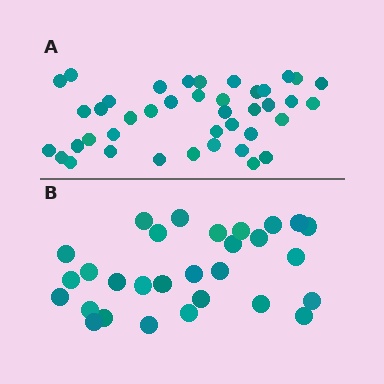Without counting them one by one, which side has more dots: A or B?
Region A (the top region) has more dots.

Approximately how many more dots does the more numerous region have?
Region A has roughly 12 or so more dots than region B.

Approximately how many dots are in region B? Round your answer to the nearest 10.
About 30 dots. (The exact count is 29, which rounds to 30.)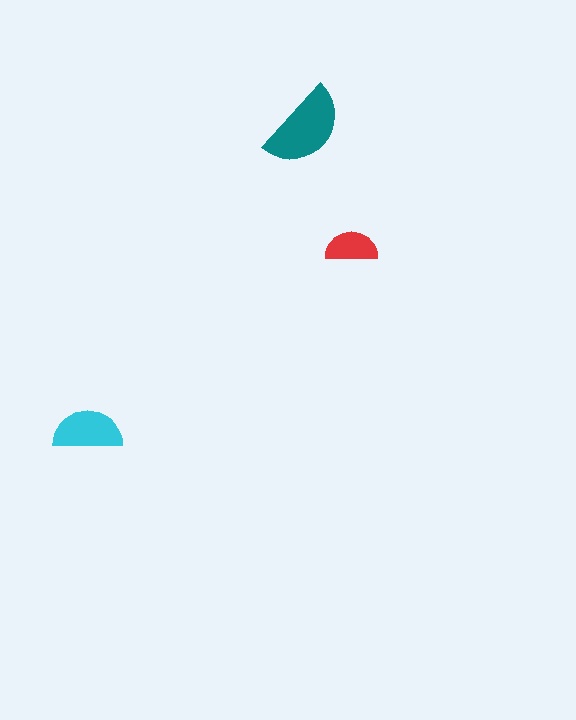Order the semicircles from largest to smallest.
the teal one, the cyan one, the red one.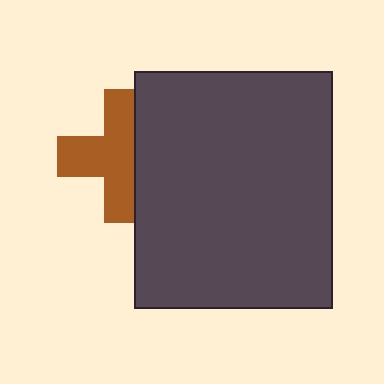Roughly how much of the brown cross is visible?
About half of it is visible (roughly 63%).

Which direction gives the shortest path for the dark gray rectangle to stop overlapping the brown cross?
Moving right gives the shortest separation.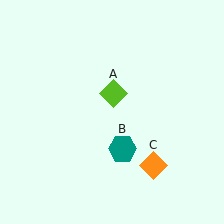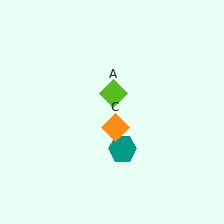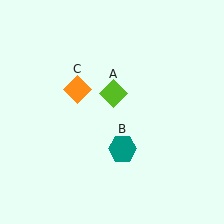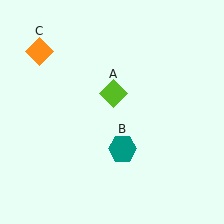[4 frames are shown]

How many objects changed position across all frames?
1 object changed position: orange diamond (object C).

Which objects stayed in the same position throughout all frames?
Lime diamond (object A) and teal hexagon (object B) remained stationary.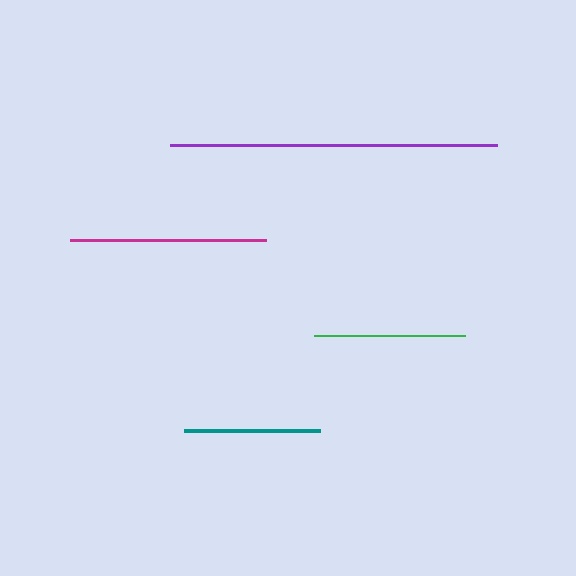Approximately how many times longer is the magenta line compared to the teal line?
The magenta line is approximately 1.4 times the length of the teal line.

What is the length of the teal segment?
The teal segment is approximately 137 pixels long.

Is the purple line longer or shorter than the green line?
The purple line is longer than the green line.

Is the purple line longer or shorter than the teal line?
The purple line is longer than the teal line.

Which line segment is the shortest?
The teal line is the shortest at approximately 137 pixels.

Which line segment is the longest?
The purple line is the longest at approximately 327 pixels.